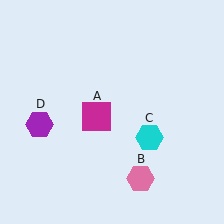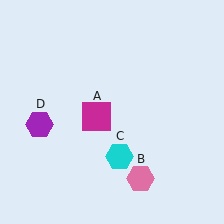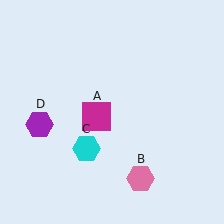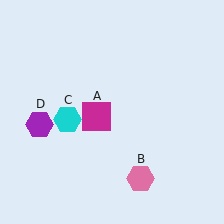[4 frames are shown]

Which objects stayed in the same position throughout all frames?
Magenta square (object A) and pink hexagon (object B) and purple hexagon (object D) remained stationary.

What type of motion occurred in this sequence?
The cyan hexagon (object C) rotated clockwise around the center of the scene.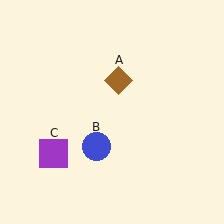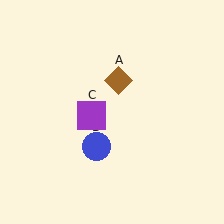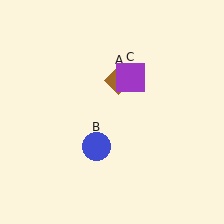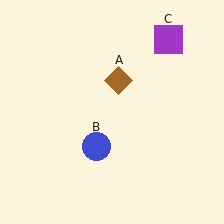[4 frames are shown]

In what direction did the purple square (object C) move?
The purple square (object C) moved up and to the right.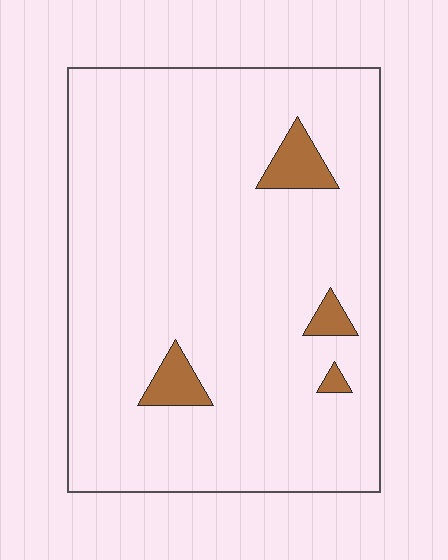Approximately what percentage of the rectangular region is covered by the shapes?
Approximately 5%.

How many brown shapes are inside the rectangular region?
4.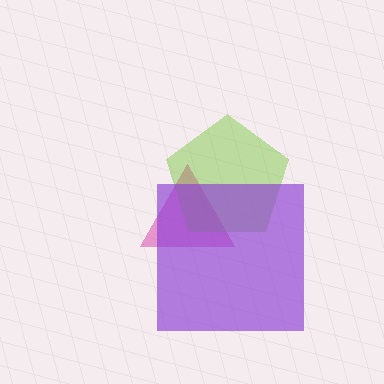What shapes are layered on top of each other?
The layered shapes are: a magenta triangle, a lime pentagon, a purple square.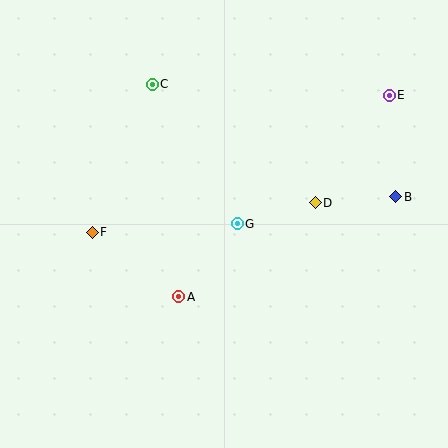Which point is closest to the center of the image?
Point G at (237, 224) is closest to the center.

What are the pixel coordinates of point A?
Point A is at (179, 297).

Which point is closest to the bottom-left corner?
Point A is closest to the bottom-left corner.